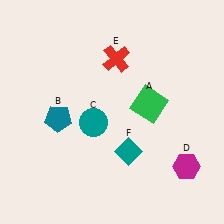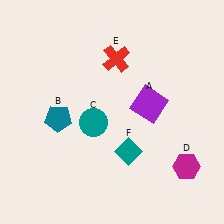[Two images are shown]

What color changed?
The square (A) changed from green in Image 1 to purple in Image 2.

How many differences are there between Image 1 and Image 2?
There is 1 difference between the two images.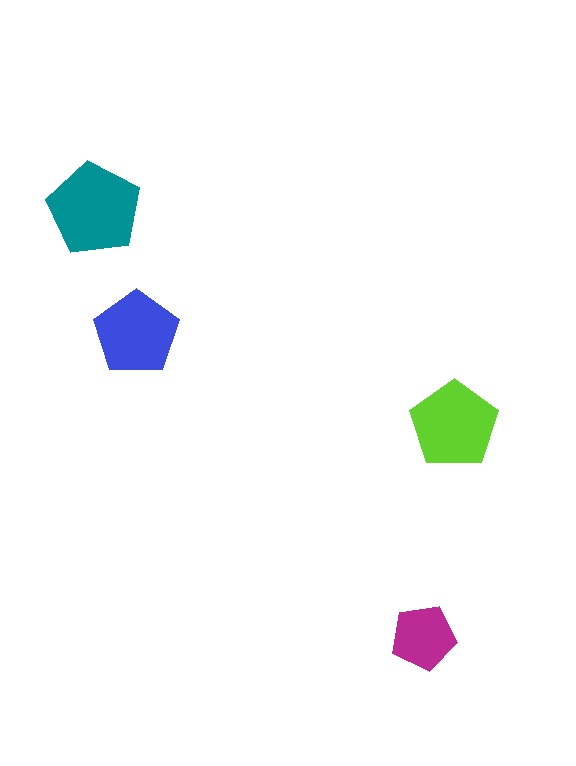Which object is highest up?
The teal pentagon is topmost.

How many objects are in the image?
There are 4 objects in the image.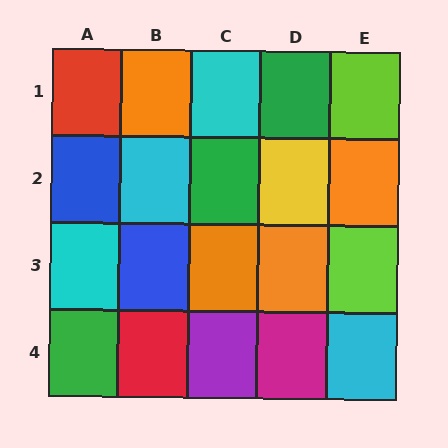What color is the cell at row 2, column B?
Cyan.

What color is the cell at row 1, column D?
Green.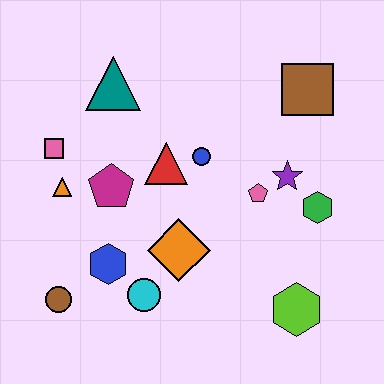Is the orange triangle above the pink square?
No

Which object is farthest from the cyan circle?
The brown square is farthest from the cyan circle.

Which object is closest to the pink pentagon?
The purple star is closest to the pink pentagon.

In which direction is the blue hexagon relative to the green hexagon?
The blue hexagon is to the left of the green hexagon.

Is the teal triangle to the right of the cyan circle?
No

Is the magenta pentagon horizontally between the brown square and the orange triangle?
Yes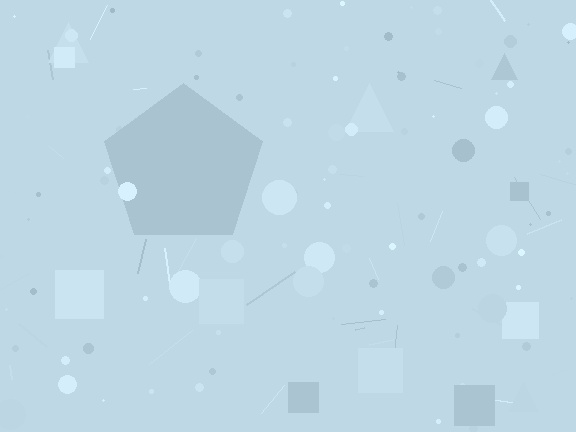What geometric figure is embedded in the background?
A pentagon is embedded in the background.